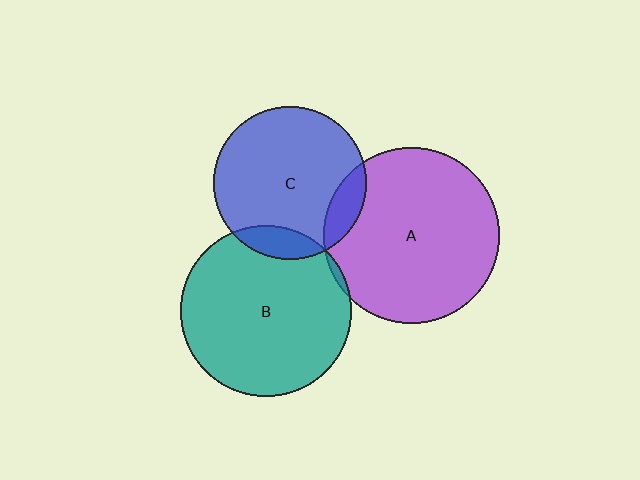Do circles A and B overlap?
Yes.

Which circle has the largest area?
Circle A (purple).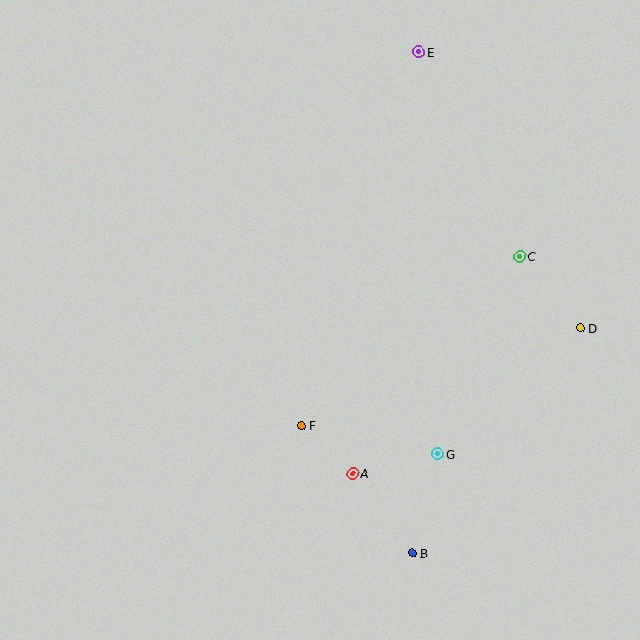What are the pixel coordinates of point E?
Point E is at (419, 52).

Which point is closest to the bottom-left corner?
Point F is closest to the bottom-left corner.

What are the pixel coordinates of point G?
Point G is at (438, 454).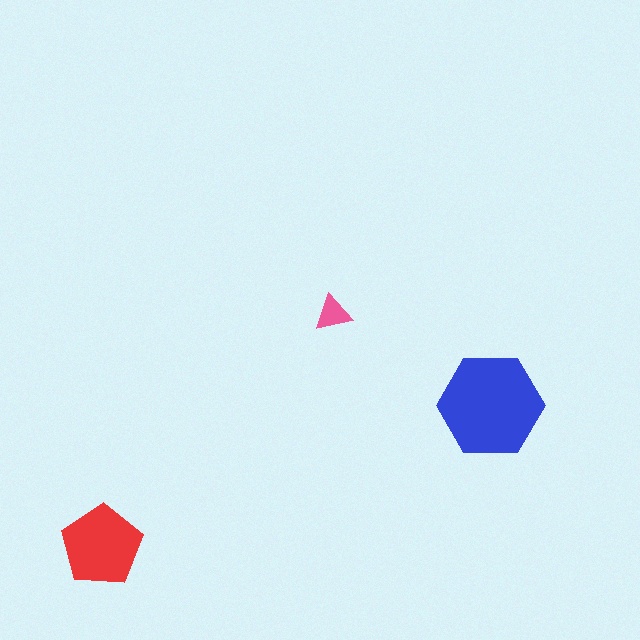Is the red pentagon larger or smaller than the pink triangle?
Larger.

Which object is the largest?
The blue hexagon.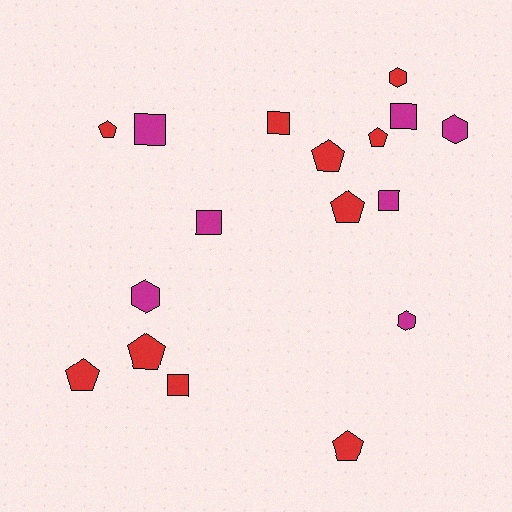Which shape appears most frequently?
Pentagon, with 7 objects.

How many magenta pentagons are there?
There are no magenta pentagons.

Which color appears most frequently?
Red, with 10 objects.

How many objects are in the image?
There are 17 objects.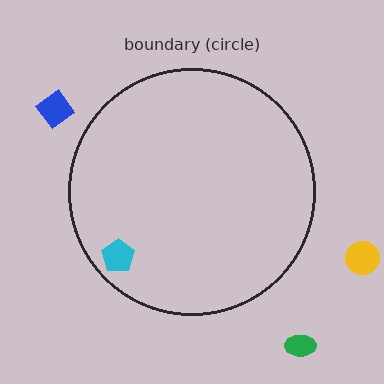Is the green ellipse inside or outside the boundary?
Outside.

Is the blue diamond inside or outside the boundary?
Outside.